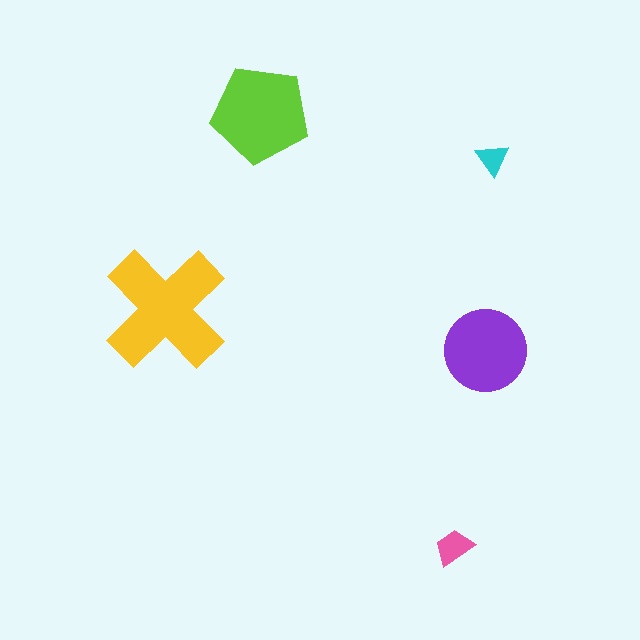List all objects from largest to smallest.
The yellow cross, the lime pentagon, the purple circle, the pink trapezoid, the cyan triangle.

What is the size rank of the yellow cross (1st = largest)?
1st.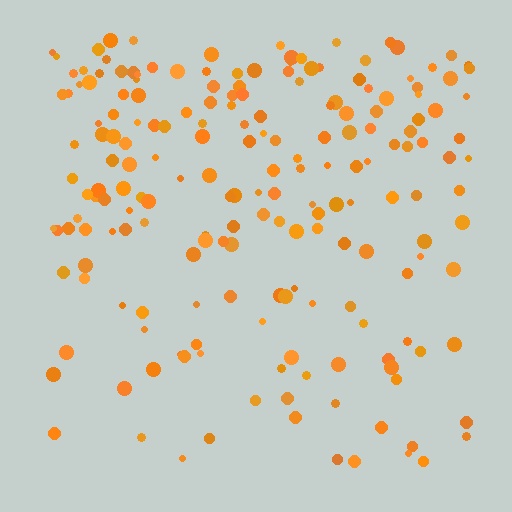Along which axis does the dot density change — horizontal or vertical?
Vertical.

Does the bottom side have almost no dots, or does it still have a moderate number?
Still a moderate number, just noticeably fewer than the top.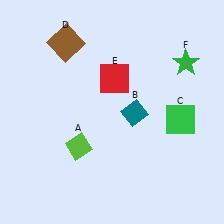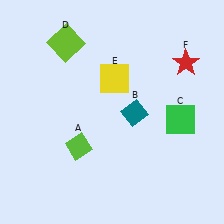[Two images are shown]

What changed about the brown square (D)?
In Image 1, D is brown. In Image 2, it changed to lime.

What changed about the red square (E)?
In Image 1, E is red. In Image 2, it changed to yellow.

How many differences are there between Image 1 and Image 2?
There are 3 differences between the two images.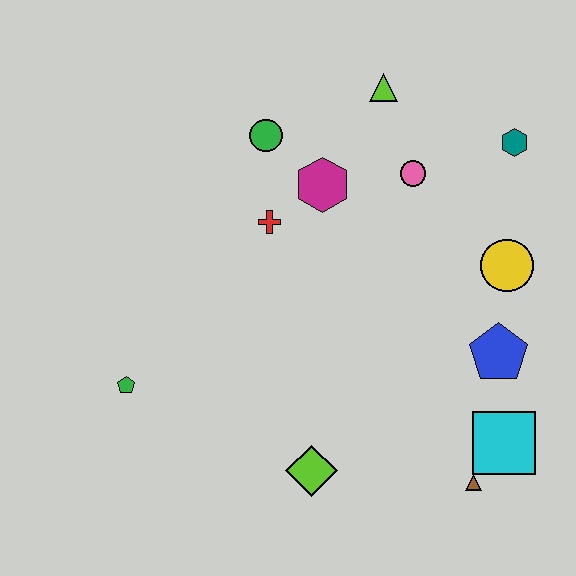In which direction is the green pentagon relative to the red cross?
The green pentagon is below the red cross.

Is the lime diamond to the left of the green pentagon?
No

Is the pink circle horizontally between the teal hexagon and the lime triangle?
Yes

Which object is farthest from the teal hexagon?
The green pentagon is farthest from the teal hexagon.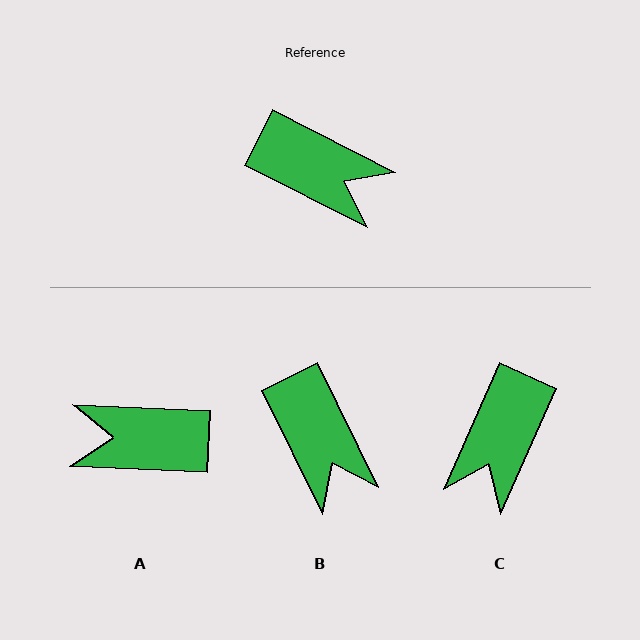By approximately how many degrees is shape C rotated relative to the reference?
Approximately 87 degrees clockwise.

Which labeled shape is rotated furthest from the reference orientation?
A, about 155 degrees away.